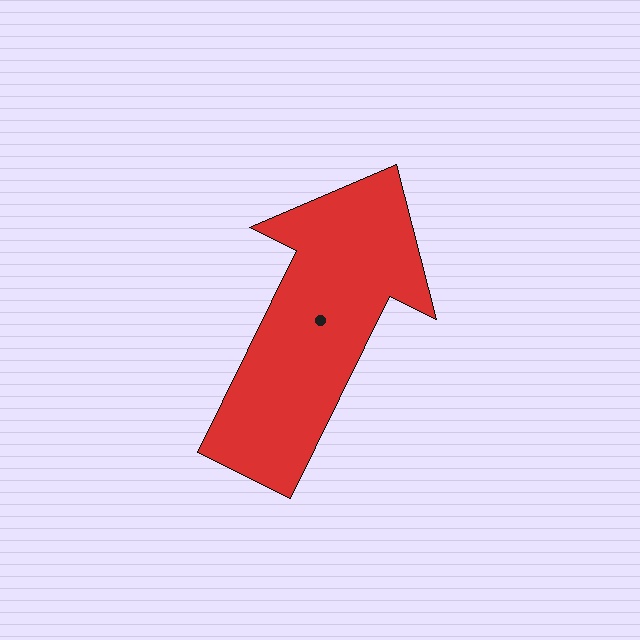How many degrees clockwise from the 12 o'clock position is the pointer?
Approximately 26 degrees.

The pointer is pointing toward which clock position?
Roughly 1 o'clock.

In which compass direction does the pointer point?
Northeast.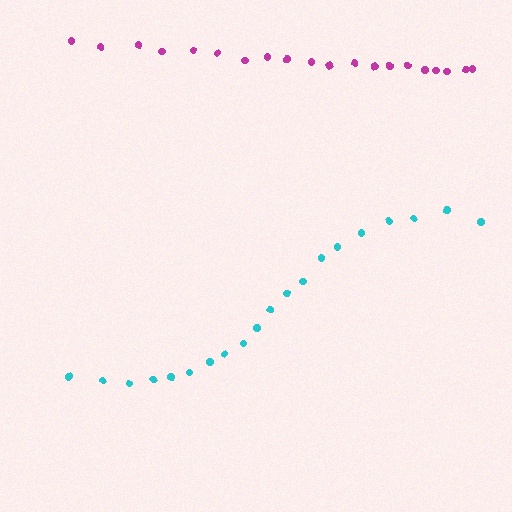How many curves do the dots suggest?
There are 2 distinct paths.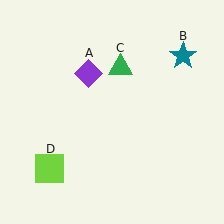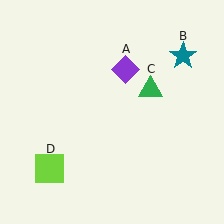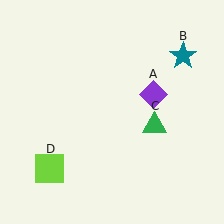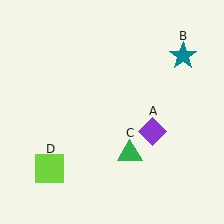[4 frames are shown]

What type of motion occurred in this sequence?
The purple diamond (object A), green triangle (object C) rotated clockwise around the center of the scene.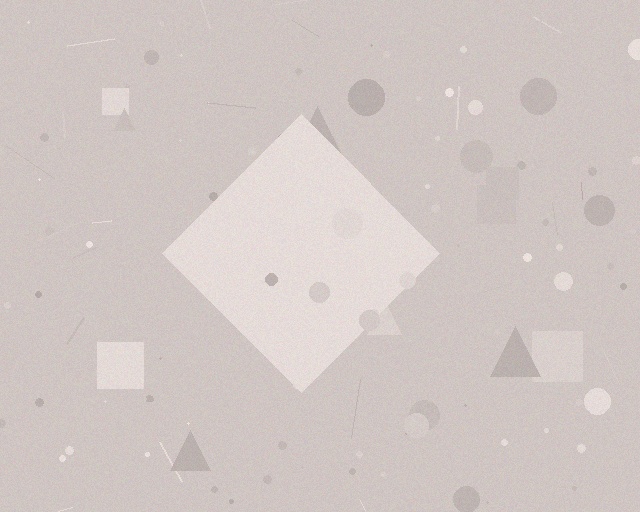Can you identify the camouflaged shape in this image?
The camouflaged shape is a diamond.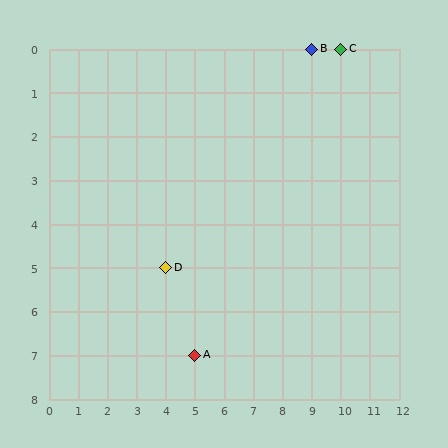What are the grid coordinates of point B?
Point B is at grid coordinates (9, 0).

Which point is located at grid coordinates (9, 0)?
Point B is at (9, 0).